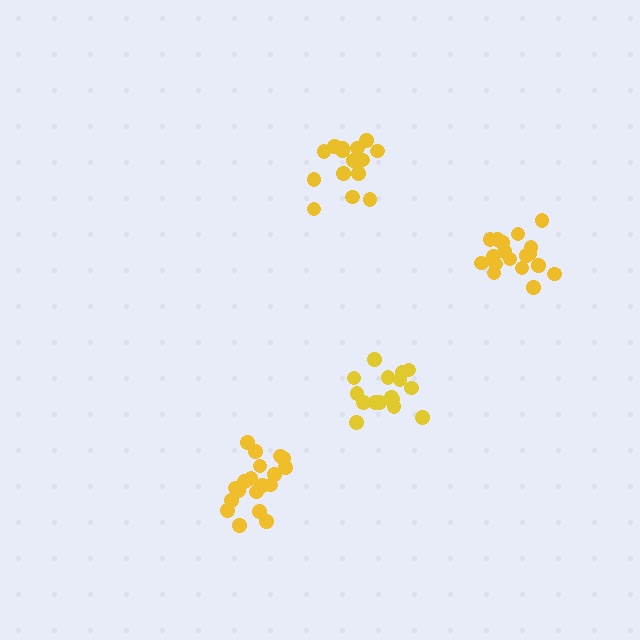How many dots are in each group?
Group 1: 15 dots, Group 2: 16 dots, Group 3: 19 dots, Group 4: 18 dots (68 total).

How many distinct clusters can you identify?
There are 4 distinct clusters.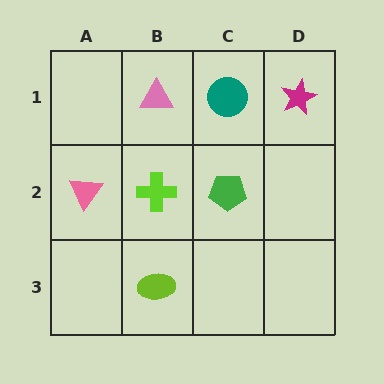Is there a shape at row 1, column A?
No, that cell is empty.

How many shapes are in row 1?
3 shapes.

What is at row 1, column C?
A teal circle.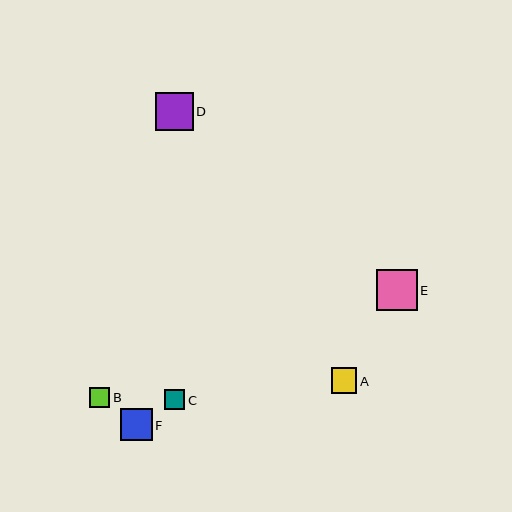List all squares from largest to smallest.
From largest to smallest: E, D, F, A, C, B.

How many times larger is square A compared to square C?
Square A is approximately 1.3 times the size of square C.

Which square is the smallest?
Square B is the smallest with a size of approximately 20 pixels.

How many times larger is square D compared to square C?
Square D is approximately 1.8 times the size of square C.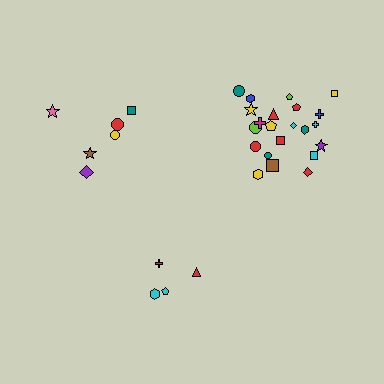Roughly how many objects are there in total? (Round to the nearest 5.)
Roughly 30 objects in total.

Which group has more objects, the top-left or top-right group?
The top-right group.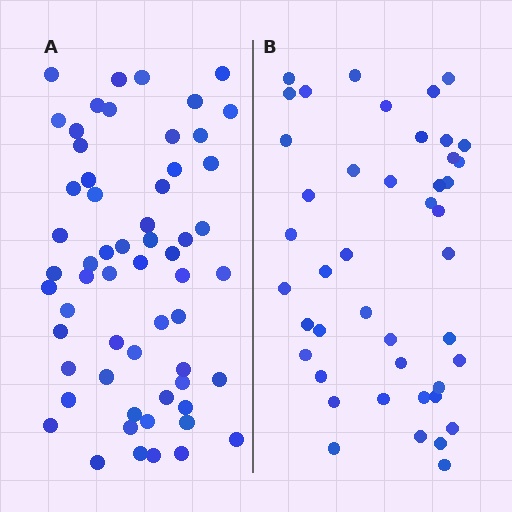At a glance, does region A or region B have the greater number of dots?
Region A (the left region) has more dots.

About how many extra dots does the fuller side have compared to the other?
Region A has approximately 15 more dots than region B.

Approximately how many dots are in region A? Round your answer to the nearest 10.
About 60 dots. (The exact count is 59, which rounds to 60.)